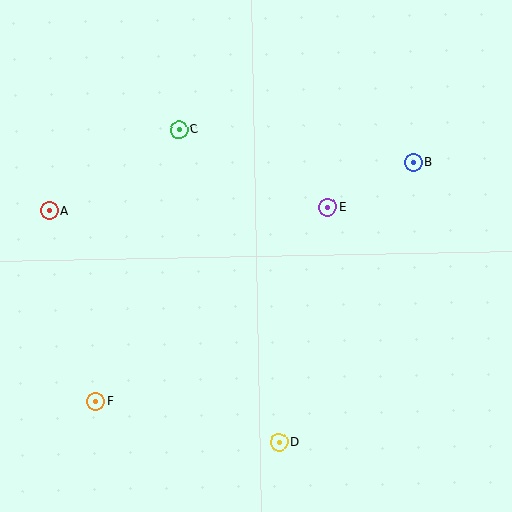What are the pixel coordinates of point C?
Point C is at (179, 130).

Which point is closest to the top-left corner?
Point A is closest to the top-left corner.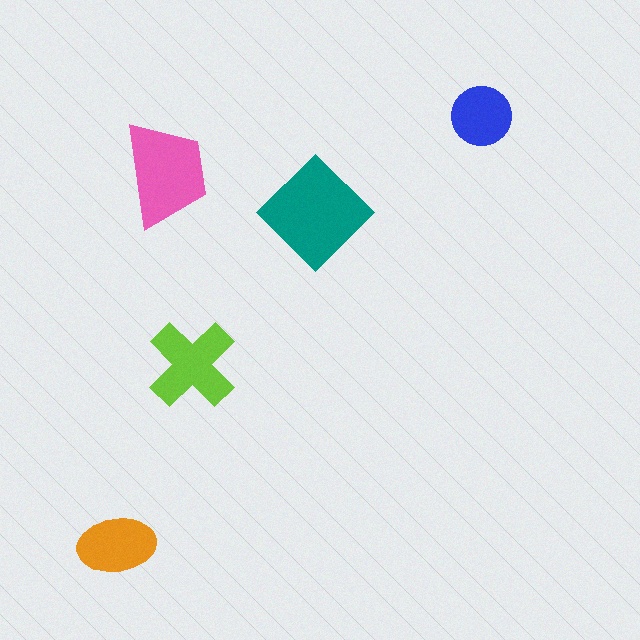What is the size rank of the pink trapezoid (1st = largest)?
2nd.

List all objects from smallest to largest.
The blue circle, the orange ellipse, the lime cross, the pink trapezoid, the teal diamond.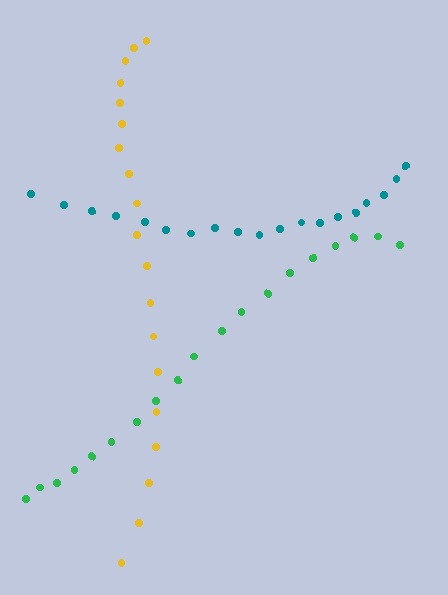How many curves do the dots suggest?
There are 3 distinct paths.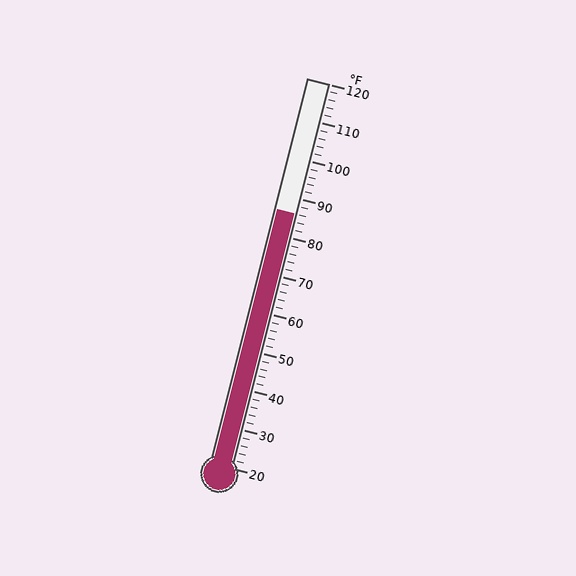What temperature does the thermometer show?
The thermometer shows approximately 86°F.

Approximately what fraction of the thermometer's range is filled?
The thermometer is filled to approximately 65% of its range.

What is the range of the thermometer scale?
The thermometer scale ranges from 20°F to 120°F.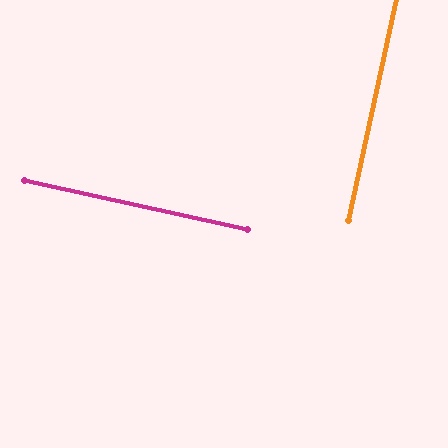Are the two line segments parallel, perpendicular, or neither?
Perpendicular — they meet at approximately 90°.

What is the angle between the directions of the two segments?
Approximately 90 degrees.